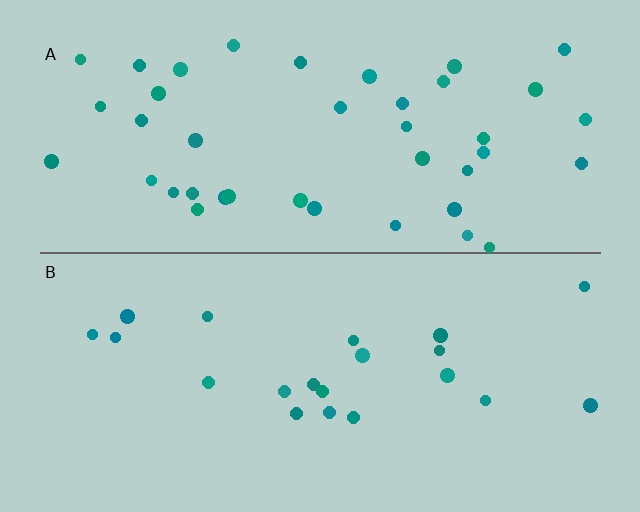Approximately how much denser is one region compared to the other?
Approximately 2.0× — region A over region B.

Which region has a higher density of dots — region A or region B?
A (the top).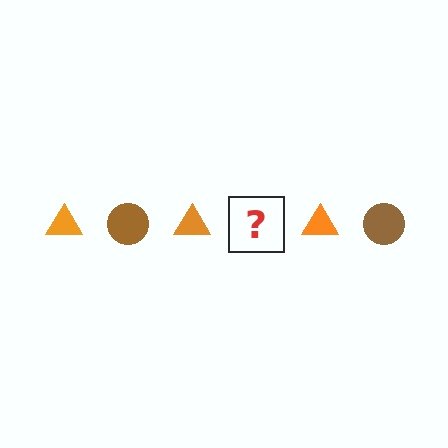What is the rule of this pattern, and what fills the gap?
The rule is that the pattern alternates between orange triangle and brown circle. The gap should be filled with a brown circle.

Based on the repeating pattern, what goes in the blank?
The blank should be a brown circle.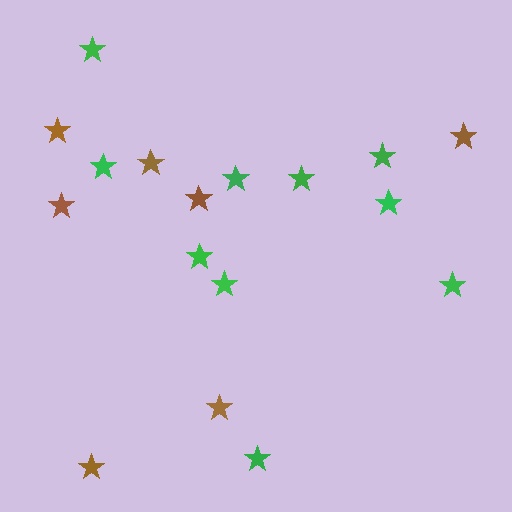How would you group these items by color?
There are 2 groups: one group of green stars (10) and one group of brown stars (7).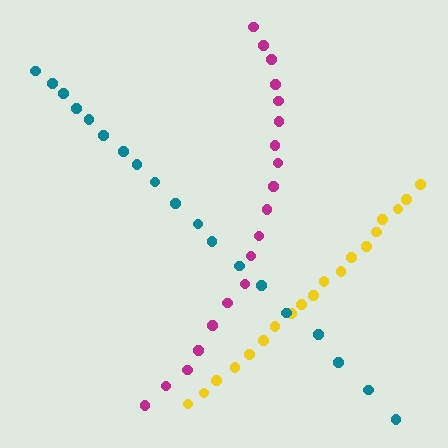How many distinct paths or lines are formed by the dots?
There are 3 distinct paths.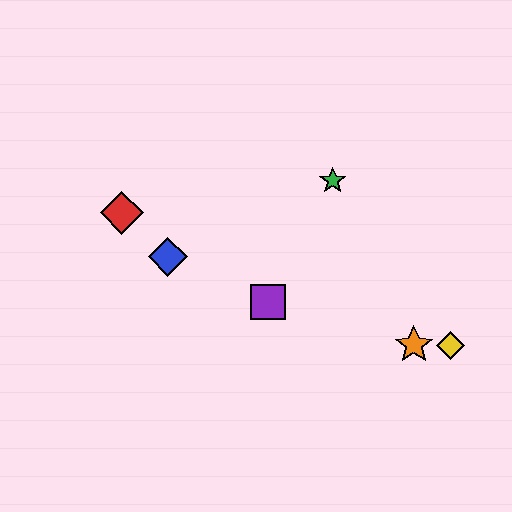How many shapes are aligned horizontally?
2 shapes (the yellow diamond, the orange star) are aligned horizontally.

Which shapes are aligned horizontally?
The yellow diamond, the orange star are aligned horizontally.